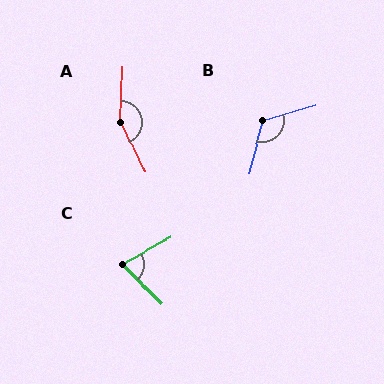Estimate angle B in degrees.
Approximately 122 degrees.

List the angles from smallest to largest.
C (74°), B (122°), A (153°).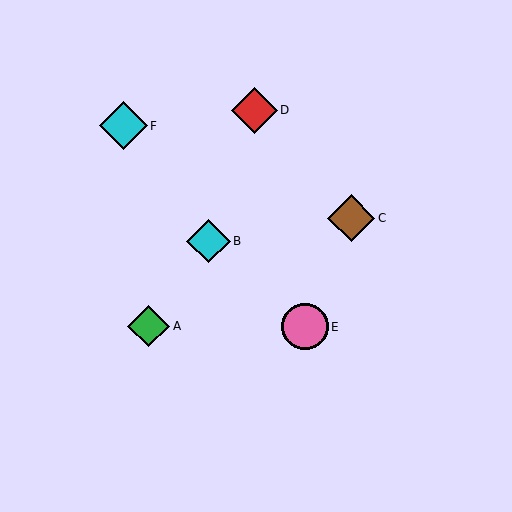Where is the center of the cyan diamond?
The center of the cyan diamond is at (208, 241).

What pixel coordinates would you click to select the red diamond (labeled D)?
Click at (255, 110) to select the red diamond D.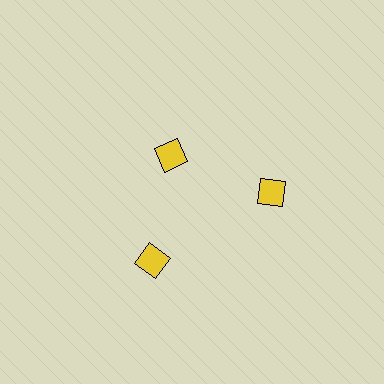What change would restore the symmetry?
The symmetry would be restored by moving it outward, back onto the ring so that all 3 diamonds sit at equal angles and equal distance from the center.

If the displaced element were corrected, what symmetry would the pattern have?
It would have 3-fold rotational symmetry — the pattern would map onto itself every 120 degrees.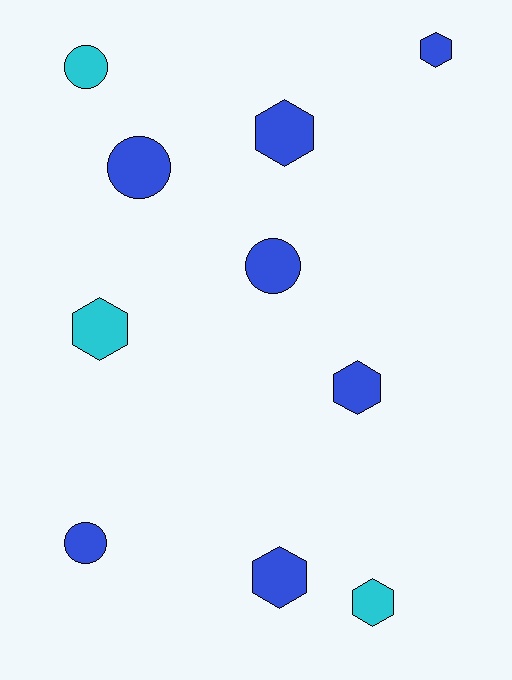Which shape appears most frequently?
Hexagon, with 6 objects.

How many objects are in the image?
There are 10 objects.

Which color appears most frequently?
Blue, with 7 objects.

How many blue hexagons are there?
There are 4 blue hexagons.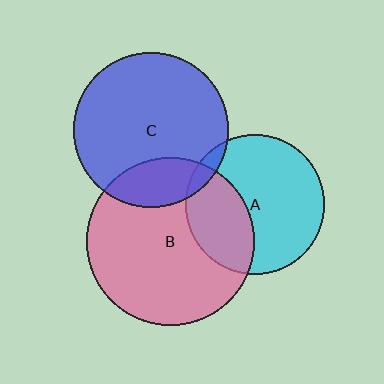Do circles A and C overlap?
Yes.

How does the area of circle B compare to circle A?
Approximately 1.5 times.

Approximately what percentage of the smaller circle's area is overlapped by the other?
Approximately 5%.